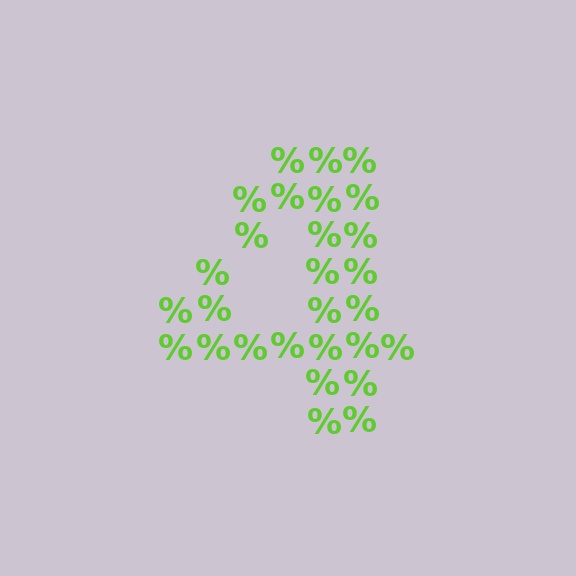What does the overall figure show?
The overall figure shows the digit 4.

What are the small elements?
The small elements are percent signs.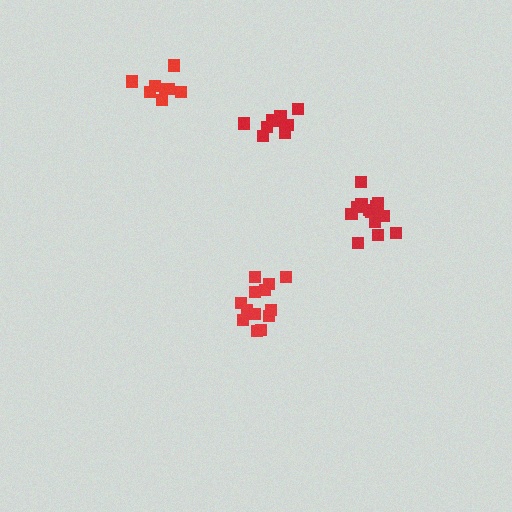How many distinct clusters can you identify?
There are 4 distinct clusters.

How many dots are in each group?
Group 1: 13 dots, Group 2: 9 dots, Group 3: 9 dots, Group 4: 14 dots (45 total).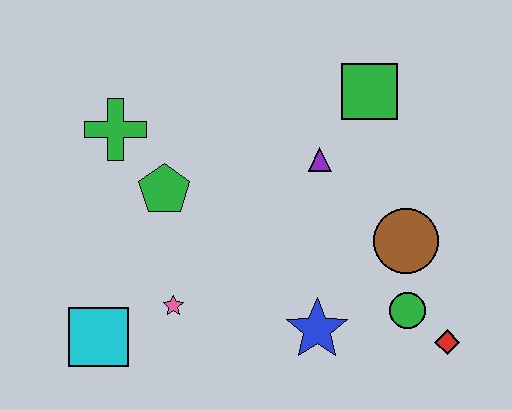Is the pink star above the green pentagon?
No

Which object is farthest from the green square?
The cyan square is farthest from the green square.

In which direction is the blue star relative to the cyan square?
The blue star is to the right of the cyan square.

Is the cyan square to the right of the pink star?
No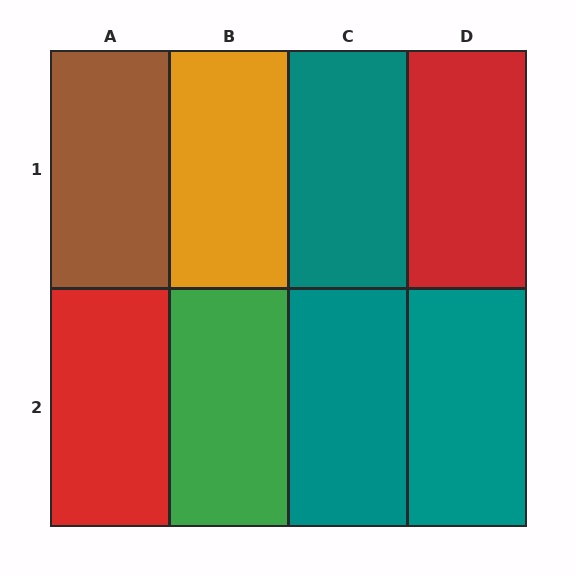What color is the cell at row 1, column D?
Red.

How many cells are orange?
1 cell is orange.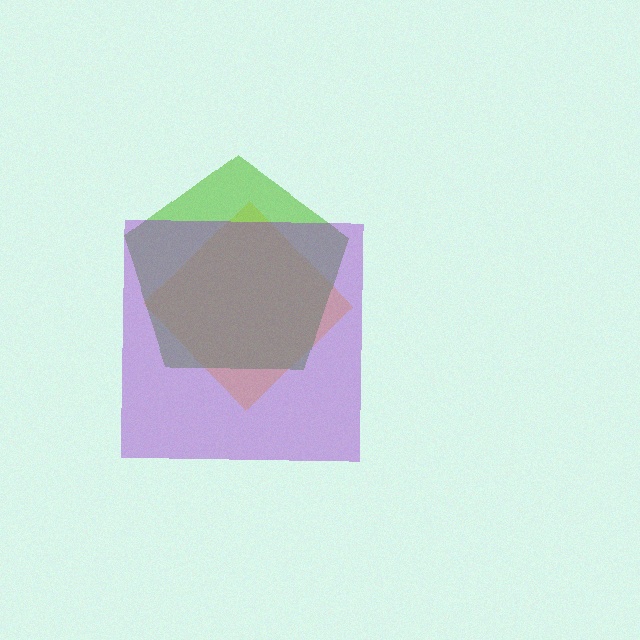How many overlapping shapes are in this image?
There are 3 overlapping shapes in the image.